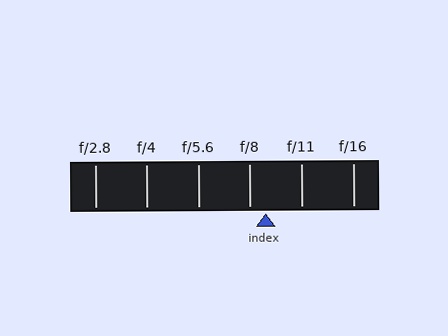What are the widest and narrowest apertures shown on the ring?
The widest aperture shown is f/2.8 and the narrowest is f/16.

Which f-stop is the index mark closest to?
The index mark is closest to f/8.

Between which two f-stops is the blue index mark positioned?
The index mark is between f/8 and f/11.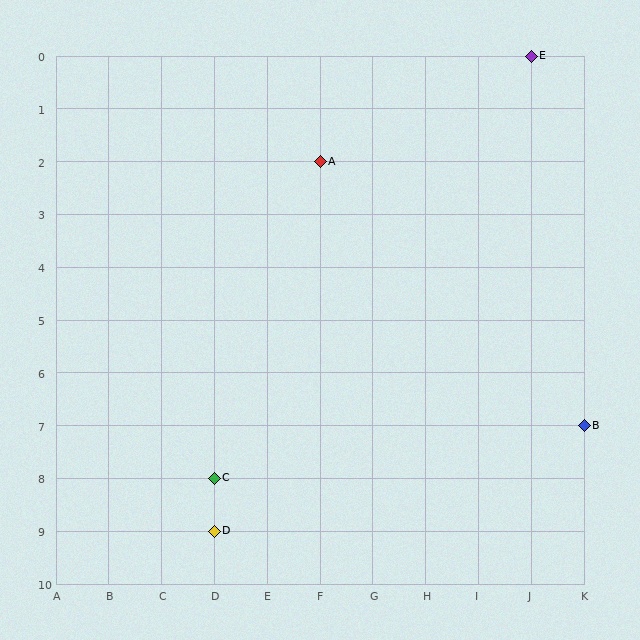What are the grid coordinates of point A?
Point A is at grid coordinates (F, 2).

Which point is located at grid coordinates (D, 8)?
Point C is at (D, 8).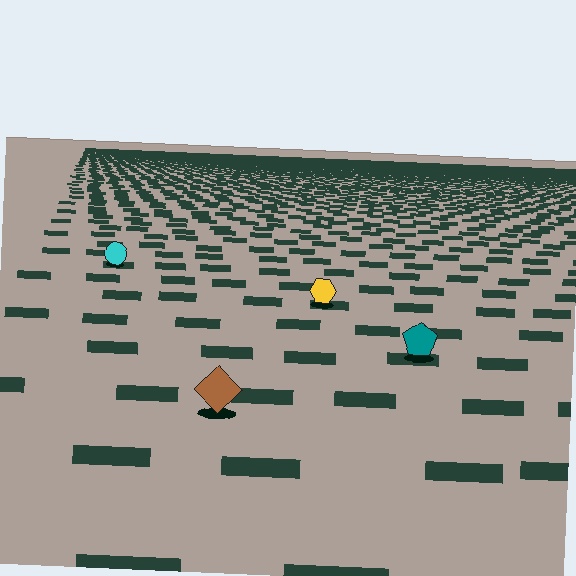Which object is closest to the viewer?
The brown diamond is closest. The texture marks near it are larger and more spread out.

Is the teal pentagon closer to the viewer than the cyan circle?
Yes. The teal pentagon is closer — you can tell from the texture gradient: the ground texture is coarser near it.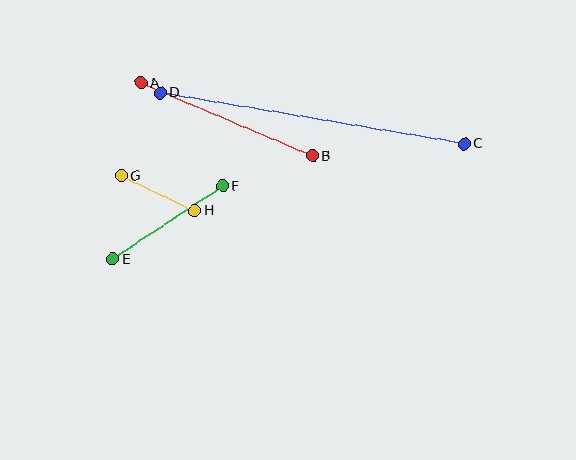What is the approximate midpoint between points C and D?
The midpoint is at approximately (312, 118) pixels.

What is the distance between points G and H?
The distance is approximately 82 pixels.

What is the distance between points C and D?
The distance is approximately 308 pixels.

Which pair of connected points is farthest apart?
Points C and D are farthest apart.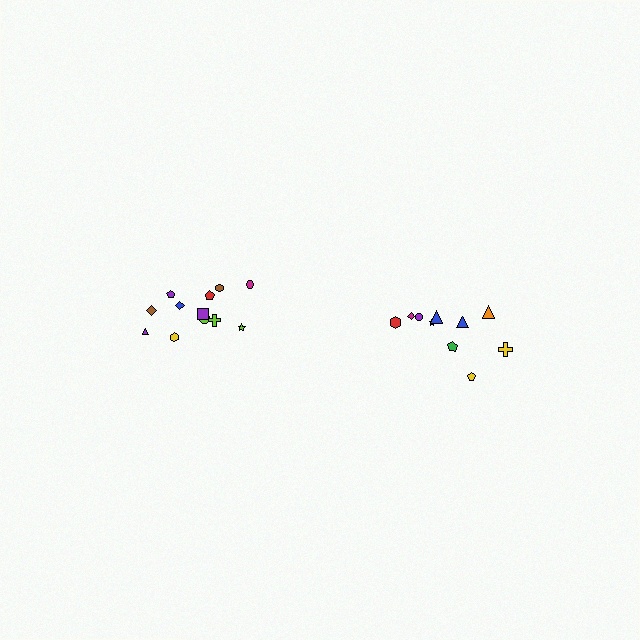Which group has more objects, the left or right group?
The left group.